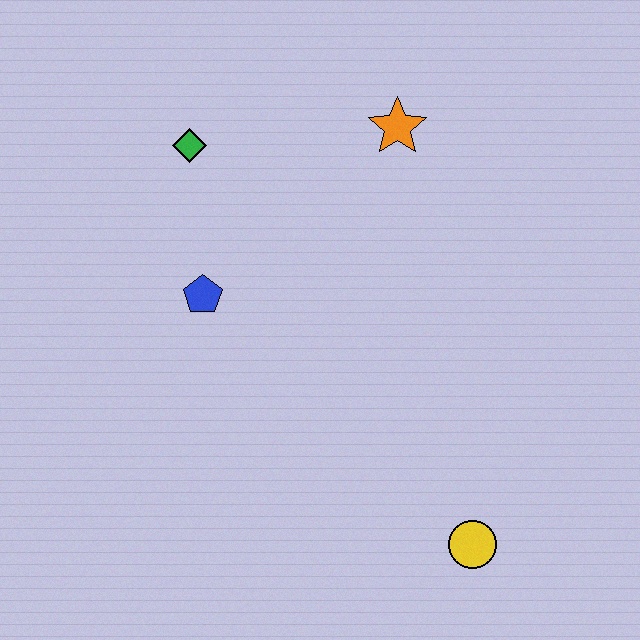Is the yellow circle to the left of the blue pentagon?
No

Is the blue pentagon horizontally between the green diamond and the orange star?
Yes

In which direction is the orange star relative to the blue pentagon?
The orange star is to the right of the blue pentagon.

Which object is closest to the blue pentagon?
The green diamond is closest to the blue pentagon.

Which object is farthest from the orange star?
The yellow circle is farthest from the orange star.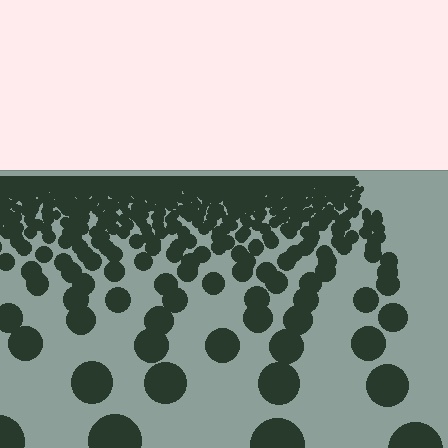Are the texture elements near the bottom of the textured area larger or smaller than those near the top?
Larger. Near the bottom, elements are closer to the viewer and appear at a bigger on-screen size.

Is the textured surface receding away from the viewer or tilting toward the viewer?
The surface is receding away from the viewer. Texture elements get smaller and denser toward the top.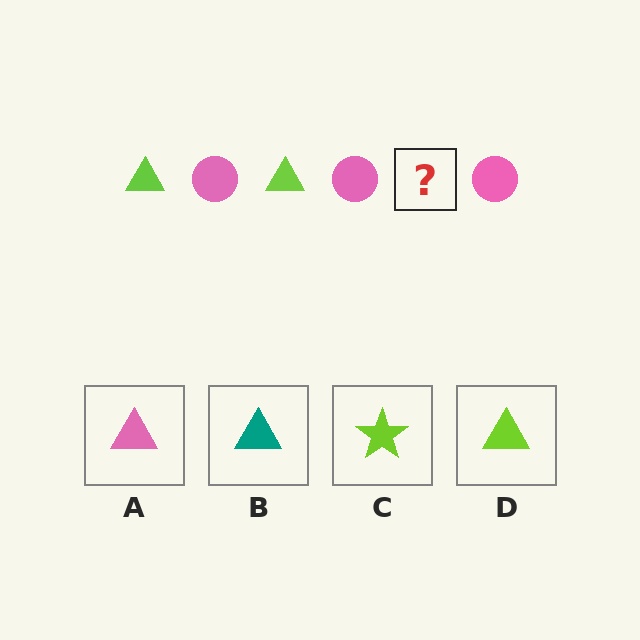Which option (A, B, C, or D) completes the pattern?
D.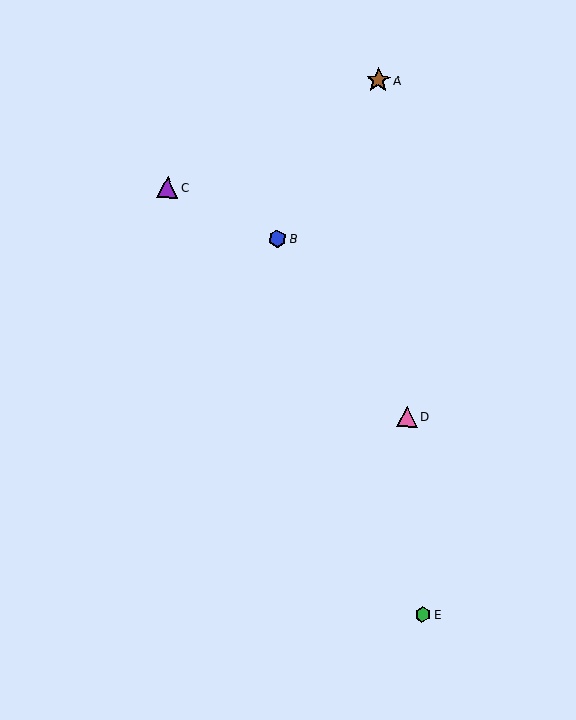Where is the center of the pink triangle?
The center of the pink triangle is at (407, 417).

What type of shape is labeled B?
Shape B is a blue hexagon.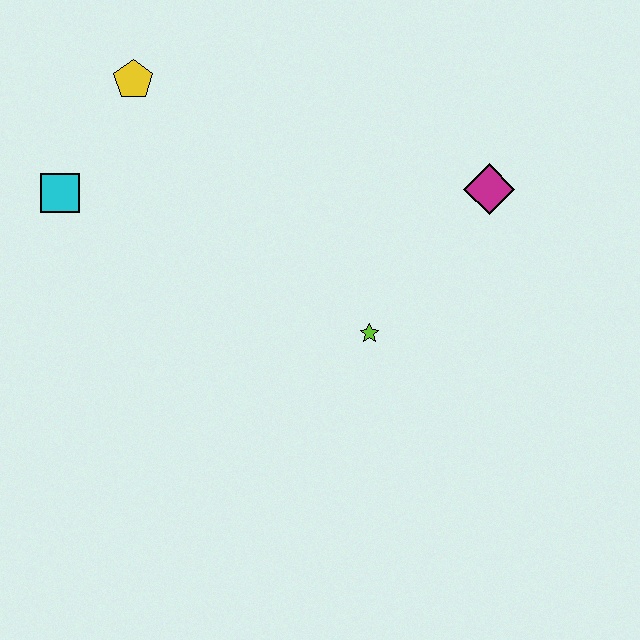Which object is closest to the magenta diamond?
The lime star is closest to the magenta diamond.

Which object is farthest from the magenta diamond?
The cyan square is farthest from the magenta diamond.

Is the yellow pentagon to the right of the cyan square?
Yes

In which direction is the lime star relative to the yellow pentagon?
The lime star is below the yellow pentagon.